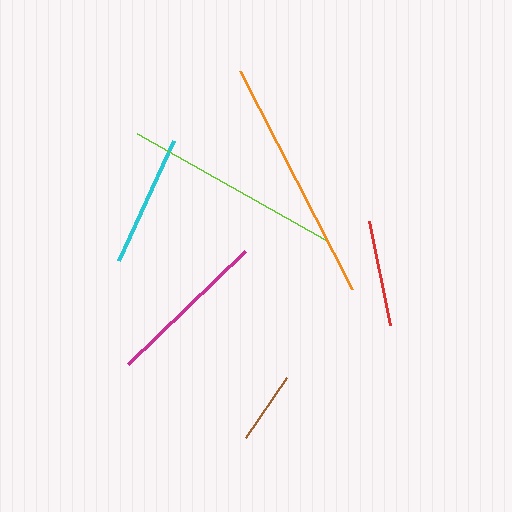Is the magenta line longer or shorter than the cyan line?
The magenta line is longer than the cyan line.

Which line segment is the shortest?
The brown line is the shortest at approximately 73 pixels.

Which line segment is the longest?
The orange line is the longest at approximately 246 pixels.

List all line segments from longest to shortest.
From longest to shortest: orange, lime, magenta, cyan, red, brown.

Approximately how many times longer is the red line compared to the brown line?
The red line is approximately 1.5 times the length of the brown line.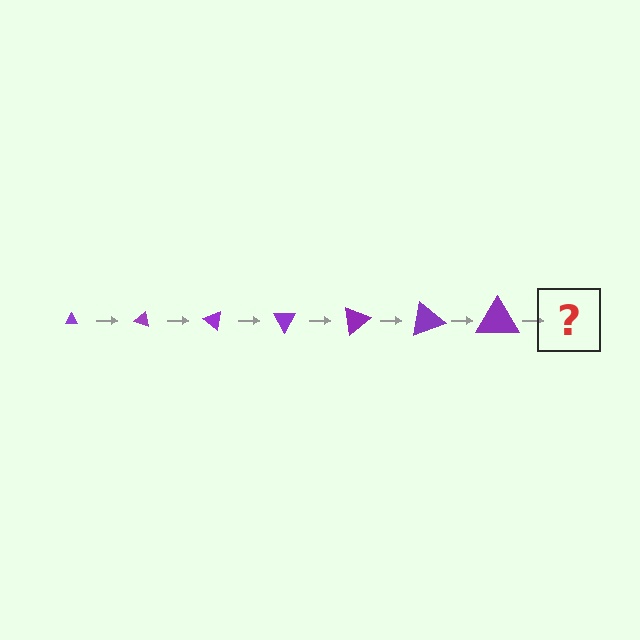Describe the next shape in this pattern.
It should be a triangle, larger than the previous one and rotated 140 degrees from the start.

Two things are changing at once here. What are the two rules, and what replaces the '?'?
The two rules are that the triangle grows larger each step and it rotates 20 degrees each step. The '?' should be a triangle, larger than the previous one and rotated 140 degrees from the start.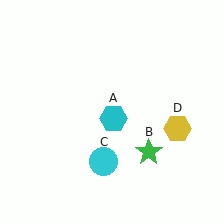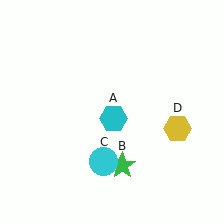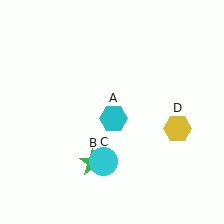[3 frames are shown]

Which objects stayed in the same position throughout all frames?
Cyan hexagon (object A) and cyan circle (object C) and yellow hexagon (object D) remained stationary.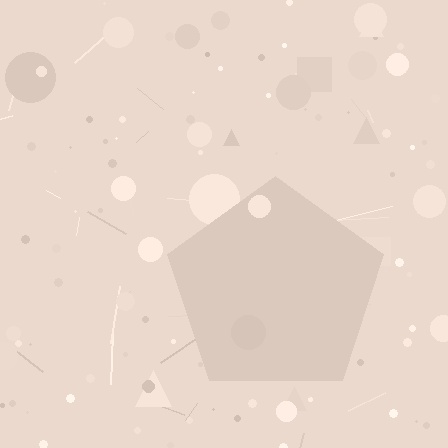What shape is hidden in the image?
A pentagon is hidden in the image.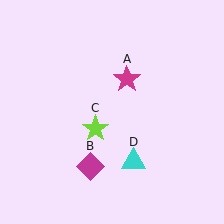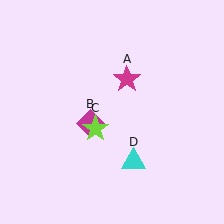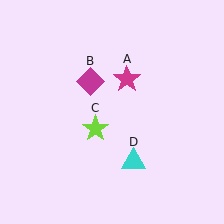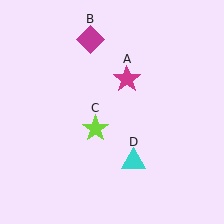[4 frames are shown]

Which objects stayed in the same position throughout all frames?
Magenta star (object A) and lime star (object C) and cyan triangle (object D) remained stationary.